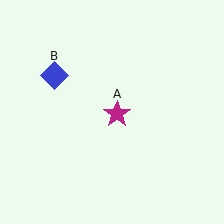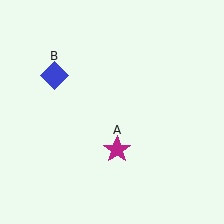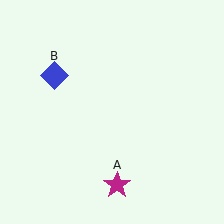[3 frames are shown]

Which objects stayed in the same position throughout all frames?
Blue diamond (object B) remained stationary.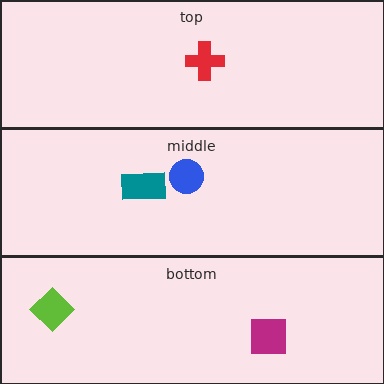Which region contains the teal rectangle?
The middle region.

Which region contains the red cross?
The top region.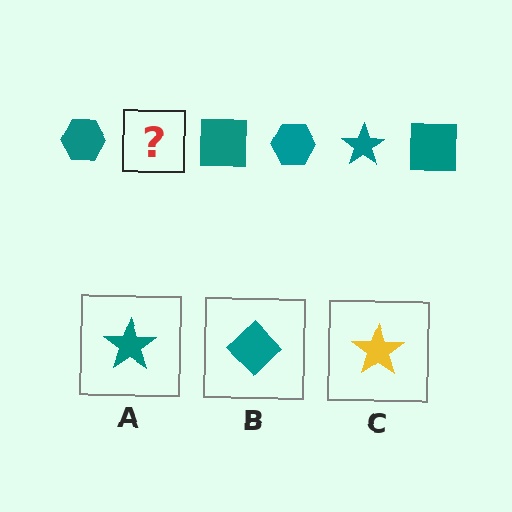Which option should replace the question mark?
Option A.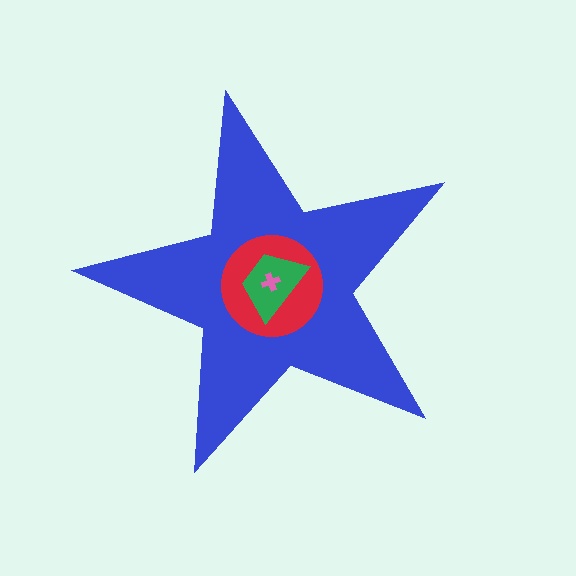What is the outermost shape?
The blue star.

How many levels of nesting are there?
4.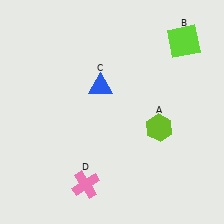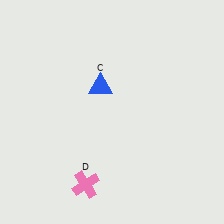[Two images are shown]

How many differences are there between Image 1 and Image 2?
There are 2 differences between the two images.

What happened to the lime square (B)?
The lime square (B) was removed in Image 2. It was in the top-right area of Image 1.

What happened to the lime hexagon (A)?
The lime hexagon (A) was removed in Image 2. It was in the bottom-right area of Image 1.